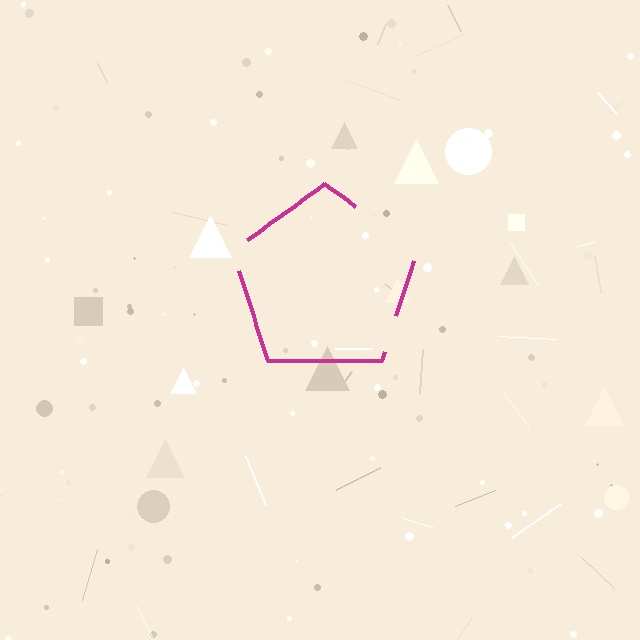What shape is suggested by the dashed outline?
The dashed outline suggests a pentagon.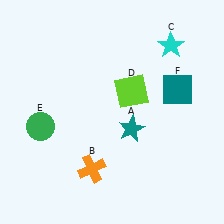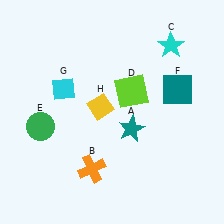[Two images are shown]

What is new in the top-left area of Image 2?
A yellow diamond (H) was added in the top-left area of Image 2.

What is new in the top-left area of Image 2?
A cyan diamond (G) was added in the top-left area of Image 2.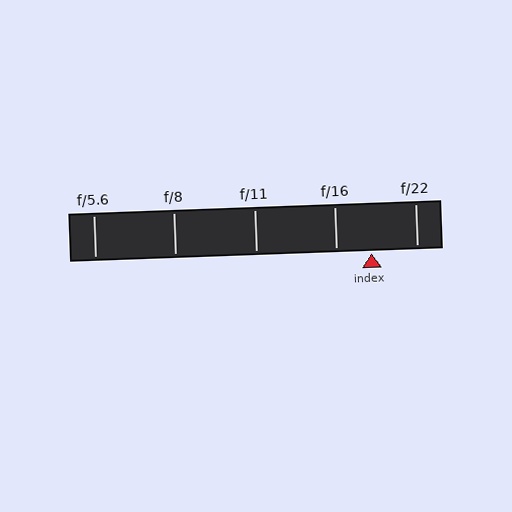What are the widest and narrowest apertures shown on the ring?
The widest aperture shown is f/5.6 and the narrowest is f/22.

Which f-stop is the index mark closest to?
The index mark is closest to f/16.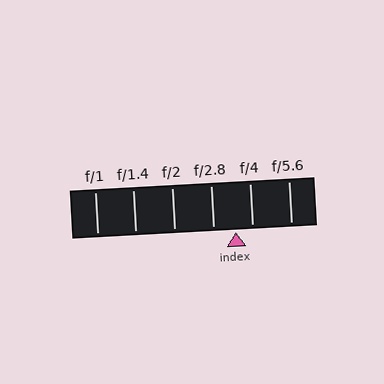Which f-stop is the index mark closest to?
The index mark is closest to f/4.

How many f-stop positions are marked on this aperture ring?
There are 6 f-stop positions marked.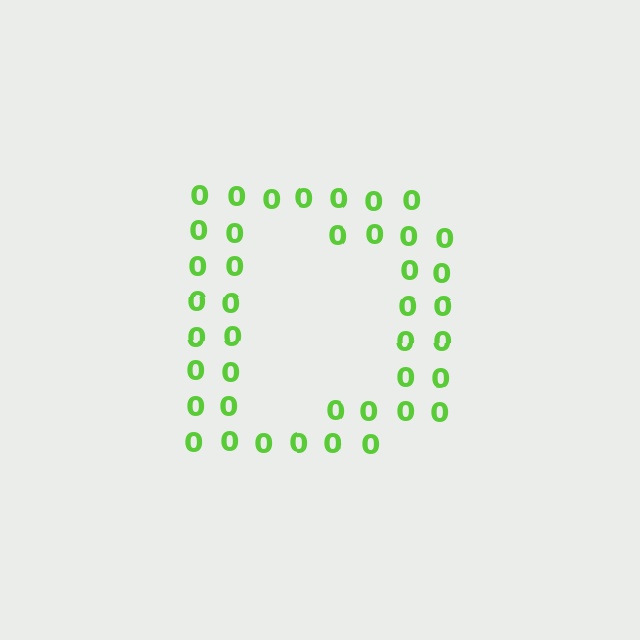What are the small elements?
The small elements are digit 0's.